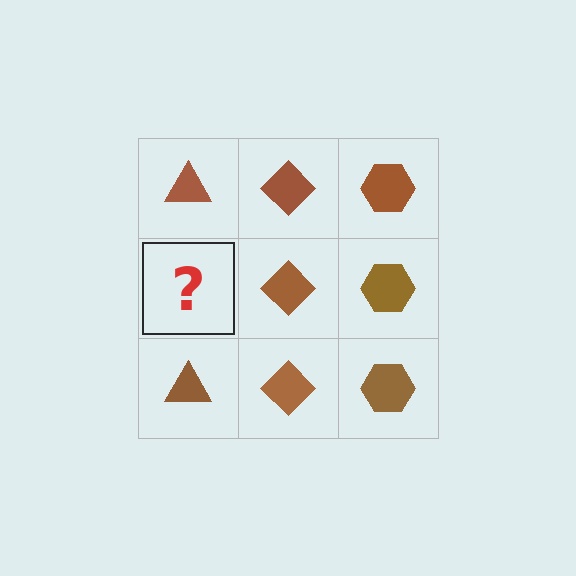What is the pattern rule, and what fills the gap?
The rule is that each column has a consistent shape. The gap should be filled with a brown triangle.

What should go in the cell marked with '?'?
The missing cell should contain a brown triangle.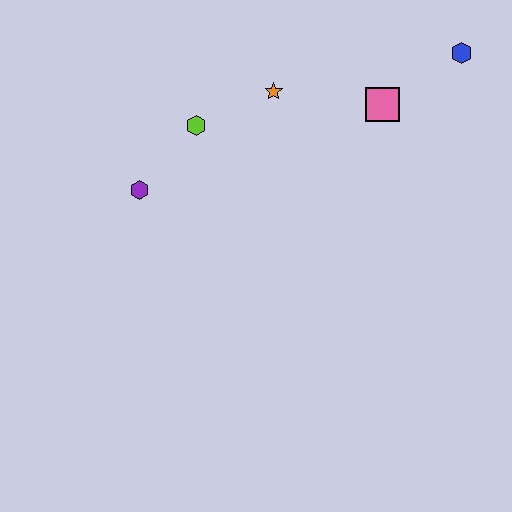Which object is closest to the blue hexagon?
The pink square is closest to the blue hexagon.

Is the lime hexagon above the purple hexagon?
Yes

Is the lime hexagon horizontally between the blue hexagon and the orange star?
No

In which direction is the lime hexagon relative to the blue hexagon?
The lime hexagon is to the left of the blue hexagon.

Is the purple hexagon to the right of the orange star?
No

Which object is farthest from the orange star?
The blue hexagon is farthest from the orange star.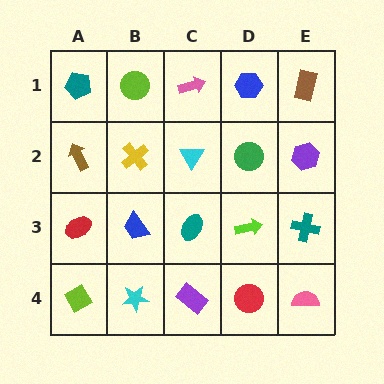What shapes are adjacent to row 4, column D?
A lime arrow (row 3, column D), a purple rectangle (row 4, column C), a pink semicircle (row 4, column E).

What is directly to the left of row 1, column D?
A pink arrow.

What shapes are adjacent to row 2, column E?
A brown rectangle (row 1, column E), a teal cross (row 3, column E), a green circle (row 2, column D).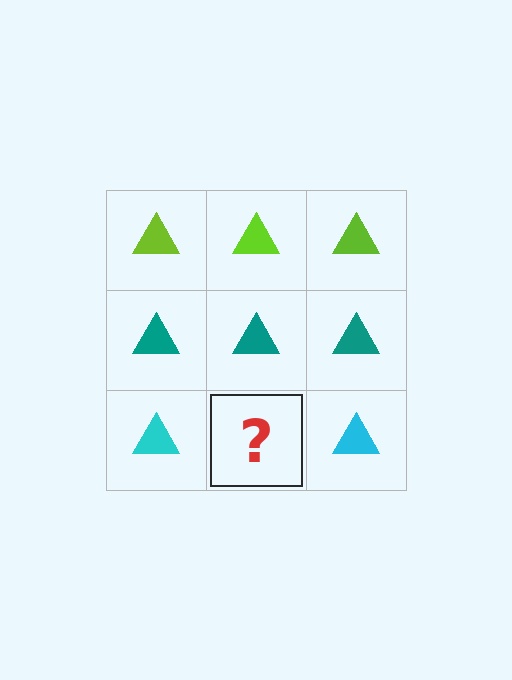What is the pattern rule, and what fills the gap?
The rule is that each row has a consistent color. The gap should be filled with a cyan triangle.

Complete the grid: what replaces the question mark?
The question mark should be replaced with a cyan triangle.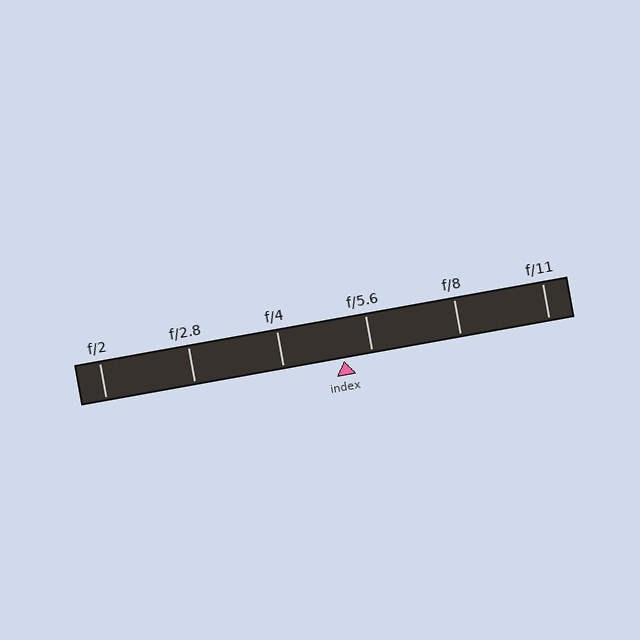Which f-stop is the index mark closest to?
The index mark is closest to f/5.6.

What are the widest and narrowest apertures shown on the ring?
The widest aperture shown is f/2 and the narrowest is f/11.